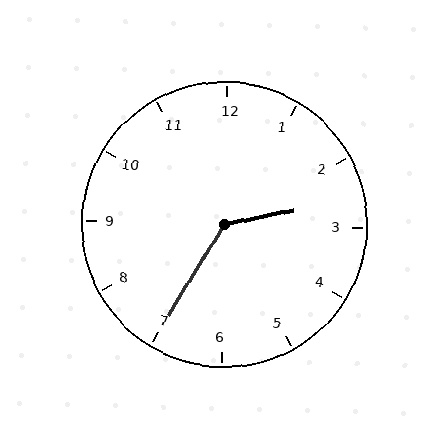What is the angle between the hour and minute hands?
Approximately 132 degrees.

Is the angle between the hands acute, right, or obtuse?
It is obtuse.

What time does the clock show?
2:35.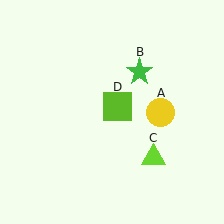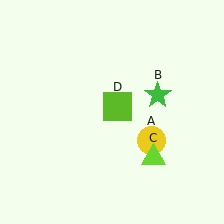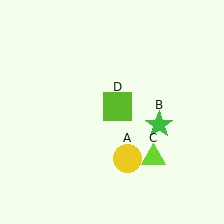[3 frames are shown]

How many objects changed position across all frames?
2 objects changed position: yellow circle (object A), green star (object B).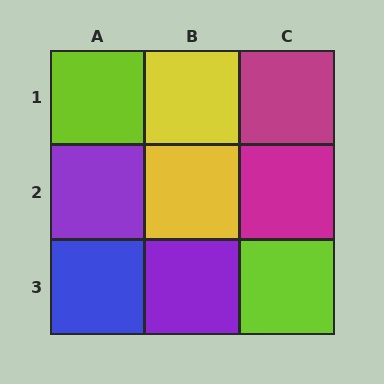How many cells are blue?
1 cell is blue.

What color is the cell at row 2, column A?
Purple.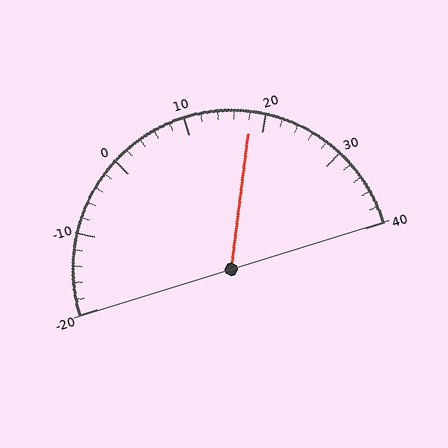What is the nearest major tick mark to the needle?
The nearest major tick mark is 20.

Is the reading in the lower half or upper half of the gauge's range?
The reading is in the upper half of the range (-20 to 40).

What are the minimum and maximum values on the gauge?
The gauge ranges from -20 to 40.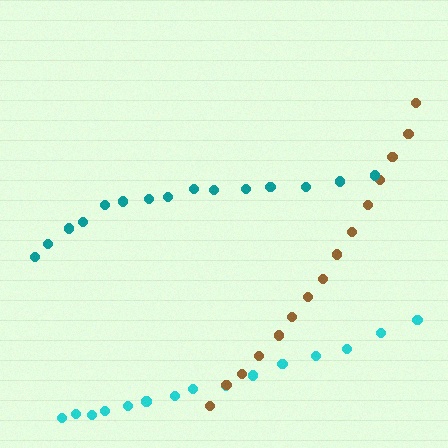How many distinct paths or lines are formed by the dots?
There are 3 distinct paths.